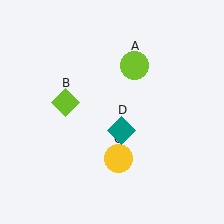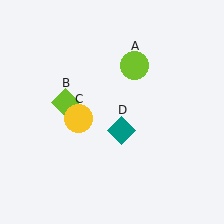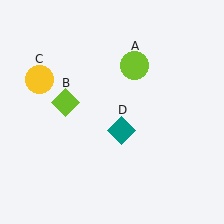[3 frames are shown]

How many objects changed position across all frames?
1 object changed position: yellow circle (object C).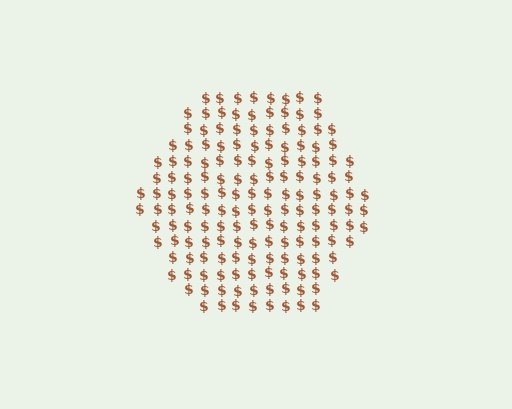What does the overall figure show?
The overall figure shows a hexagon.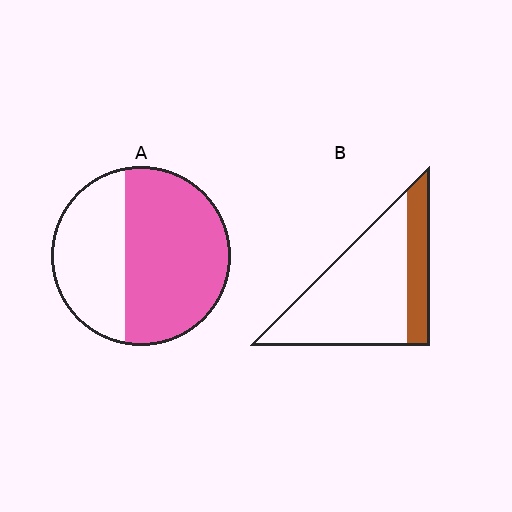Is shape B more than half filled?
No.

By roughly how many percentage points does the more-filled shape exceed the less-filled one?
By roughly 35 percentage points (A over B).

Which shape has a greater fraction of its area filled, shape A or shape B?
Shape A.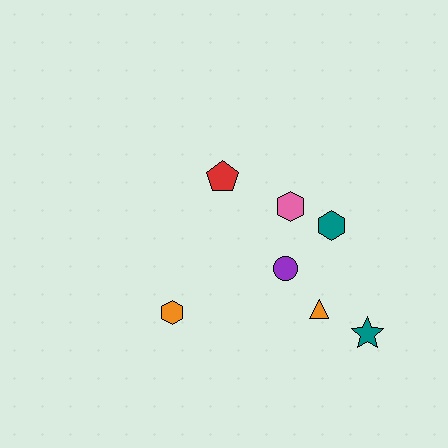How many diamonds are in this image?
There are no diamonds.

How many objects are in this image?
There are 7 objects.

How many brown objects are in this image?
There are no brown objects.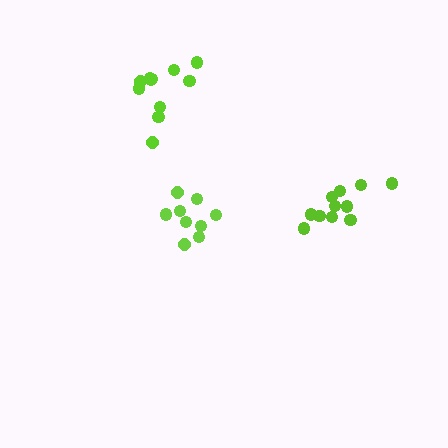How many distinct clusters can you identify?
There are 3 distinct clusters.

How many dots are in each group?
Group 1: 9 dots, Group 2: 11 dots, Group 3: 11 dots (31 total).